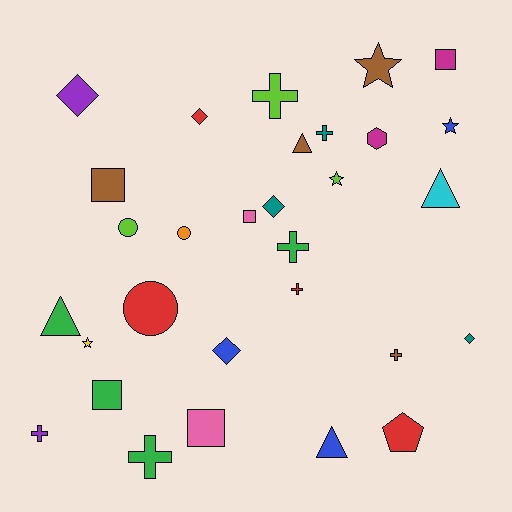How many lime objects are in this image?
There are 3 lime objects.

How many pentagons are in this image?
There is 1 pentagon.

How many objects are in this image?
There are 30 objects.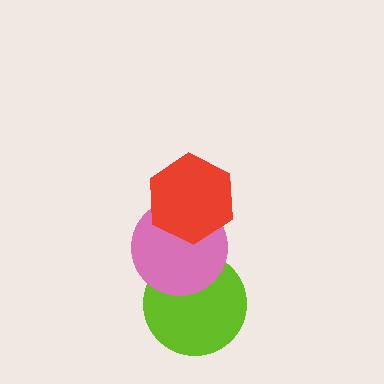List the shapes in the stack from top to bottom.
From top to bottom: the red hexagon, the pink circle, the lime circle.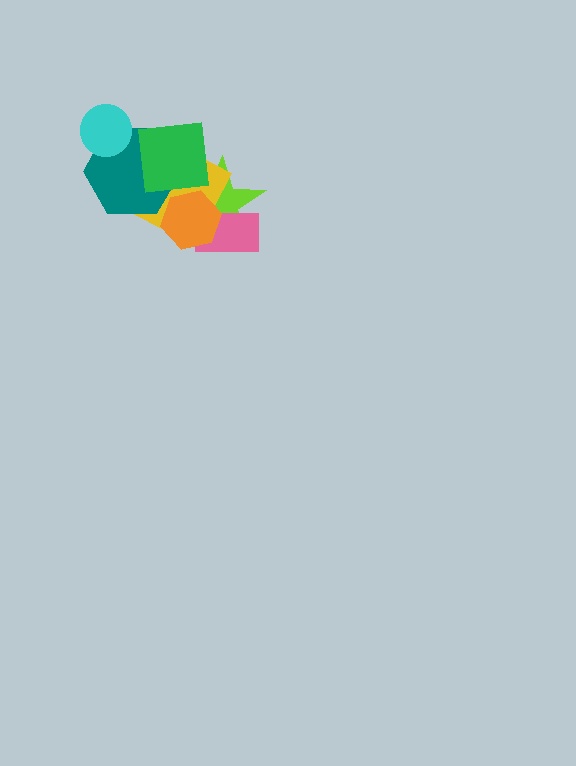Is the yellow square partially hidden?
Yes, it is partially covered by another shape.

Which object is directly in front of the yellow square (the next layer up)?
The teal hexagon is directly in front of the yellow square.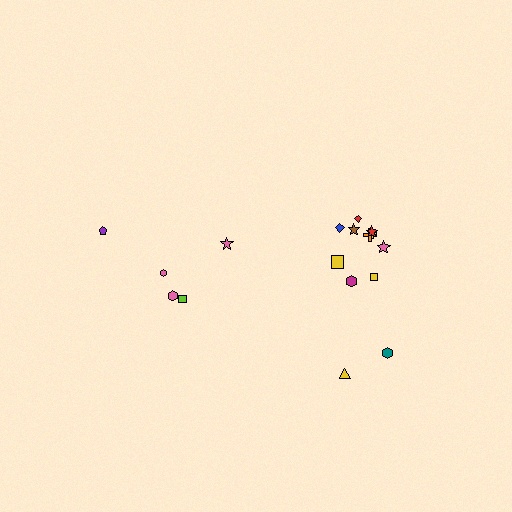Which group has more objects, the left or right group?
The right group.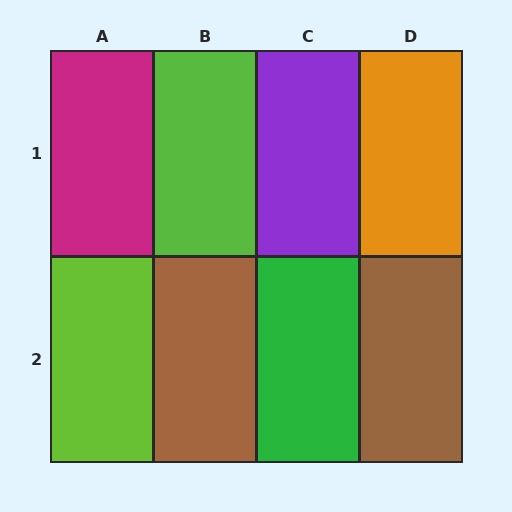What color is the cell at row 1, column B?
Lime.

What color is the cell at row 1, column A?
Magenta.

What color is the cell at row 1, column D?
Orange.